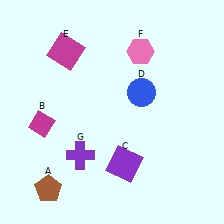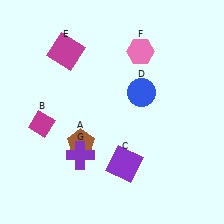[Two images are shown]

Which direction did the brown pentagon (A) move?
The brown pentagon (A) moved up.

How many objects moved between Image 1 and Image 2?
1 object moved between the two images.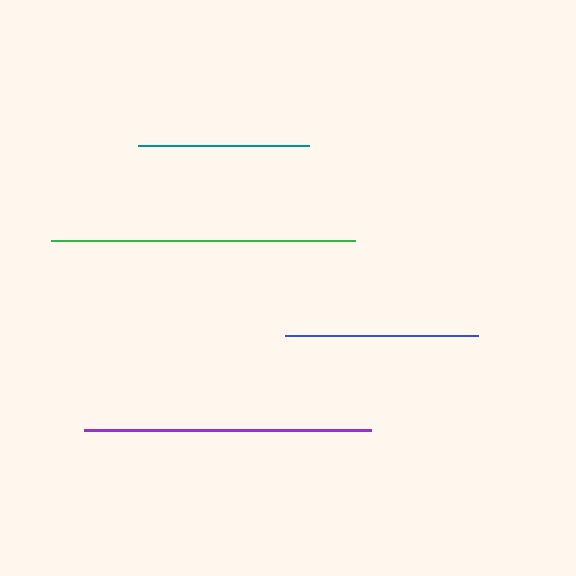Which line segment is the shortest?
The teal line is the shortest at approximately 172 pixels.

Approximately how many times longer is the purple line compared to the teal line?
The purple line is approximately 1.7 times the length of the teal line.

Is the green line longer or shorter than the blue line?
The green line is longer than the blue line.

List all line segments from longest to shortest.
From longest to shortest: green, purple, blue, teal.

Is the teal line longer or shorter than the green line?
The green line is longer than the teal line.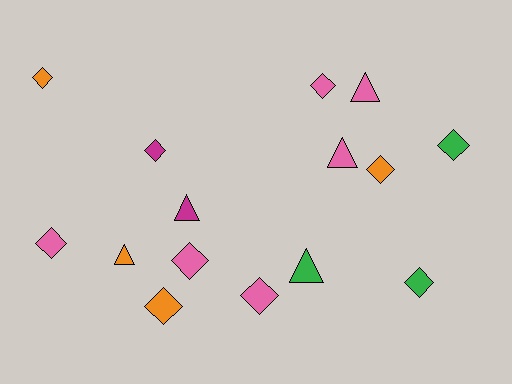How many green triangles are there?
There is 1 green triangle.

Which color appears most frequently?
Pink, with 6 objects.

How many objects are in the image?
There are 15 objects.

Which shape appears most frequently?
Diamond, with 10 objects.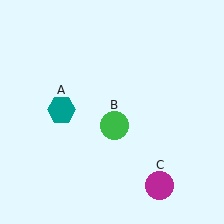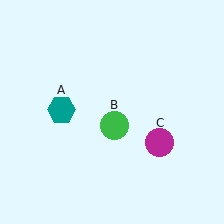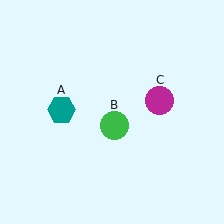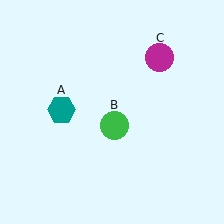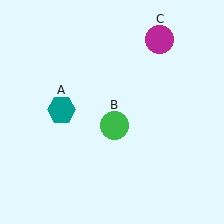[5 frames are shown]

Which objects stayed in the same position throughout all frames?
Teal hexagon (object A) and green circle (object B) remained stationary.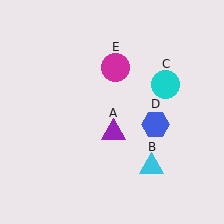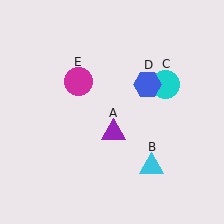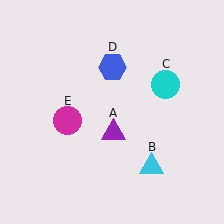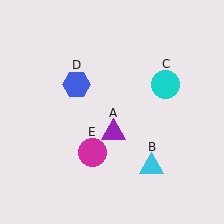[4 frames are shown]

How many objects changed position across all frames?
2 objects changed position: blue hexagon (object D), magenta circle (object E).